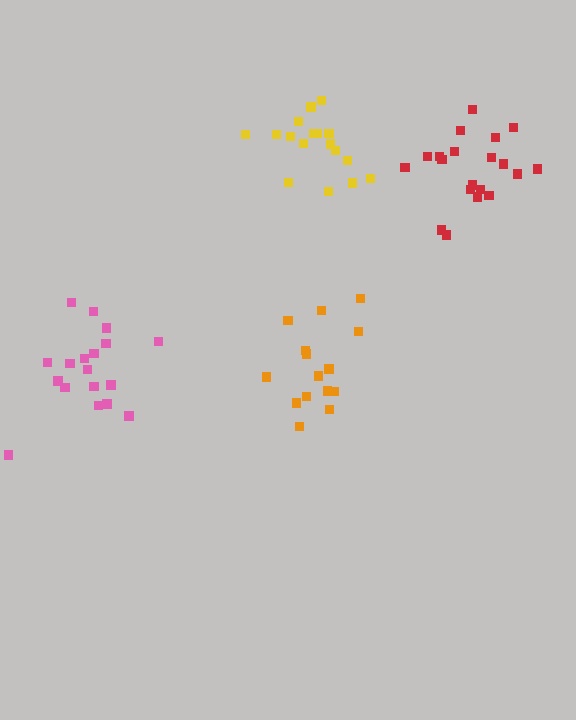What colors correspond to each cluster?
The clusters are colored: orange, pink, yellow, red.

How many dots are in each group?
Group 1: 15 dots, Group 2: 18 dots, Group 3: 17 dots, Group 4: 20 dots (70 total).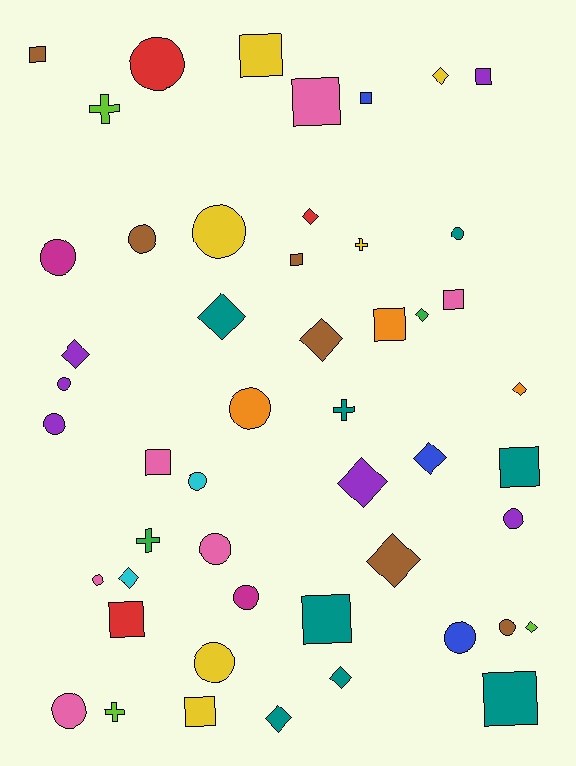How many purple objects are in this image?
There are 6 purple objects.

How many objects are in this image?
There are 50 objects.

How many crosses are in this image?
There are 5 crosses.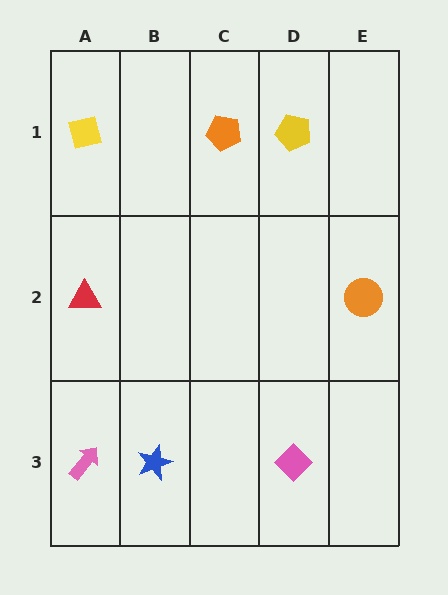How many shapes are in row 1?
3 shapes.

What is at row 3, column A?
A pink arrow.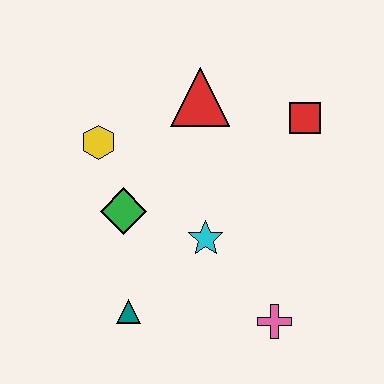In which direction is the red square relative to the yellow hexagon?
The red square is to the right of the yellow hexagon.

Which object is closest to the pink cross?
The cyan star is closest to the pink cross.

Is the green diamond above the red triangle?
No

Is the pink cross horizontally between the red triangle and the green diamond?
No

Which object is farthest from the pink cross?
The yellow hexagon is farthest from the pink cross.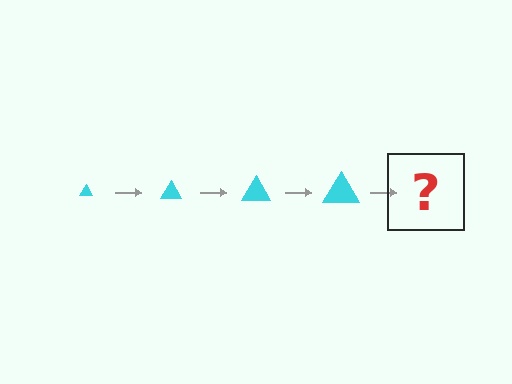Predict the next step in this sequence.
The next step is a cyan triangle, larger than the previous one.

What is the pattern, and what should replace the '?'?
The pattern is that the triangle gets progressively larger each step. The '?' should be a cyan triangle, larger than the previous one.